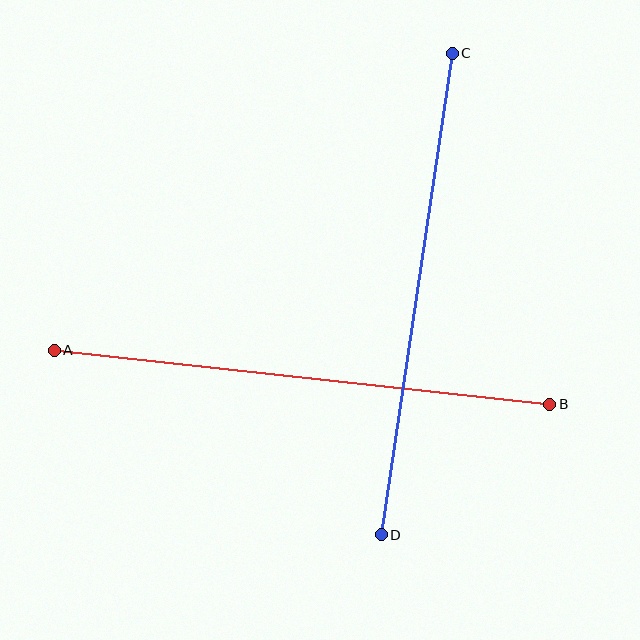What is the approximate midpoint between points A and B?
The midpoint is at approximately (302, 377) pixels.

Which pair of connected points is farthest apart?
Points A and B are farthest apart.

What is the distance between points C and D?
The distance is approximately 487 pixels.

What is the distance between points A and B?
The distance is approximately 498 pixels.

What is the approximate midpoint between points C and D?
The midpoint is at approximately (417, 294) pixels.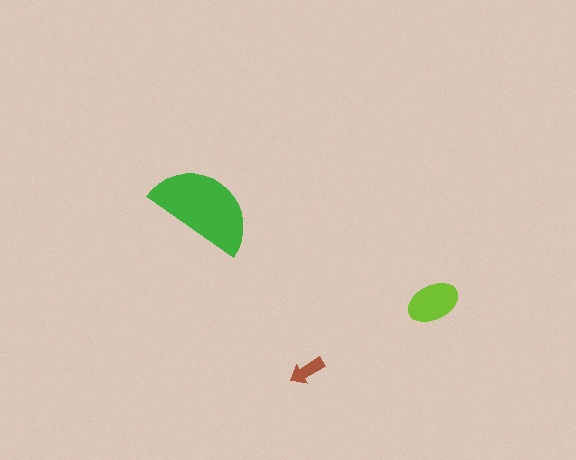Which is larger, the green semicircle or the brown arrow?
The green semicircle.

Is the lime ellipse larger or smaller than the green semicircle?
Smaller.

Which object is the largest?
The green semicircle.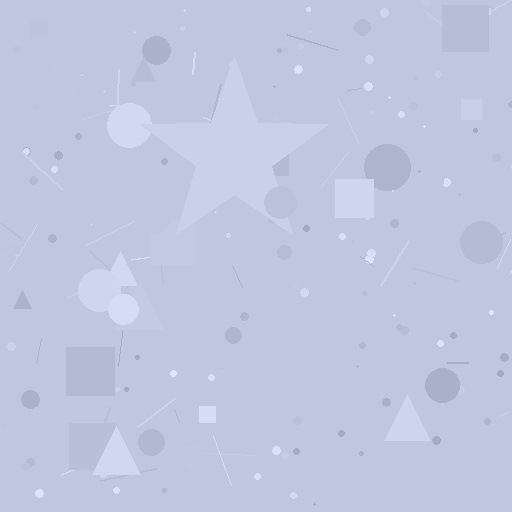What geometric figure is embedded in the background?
A star is embedded in the background.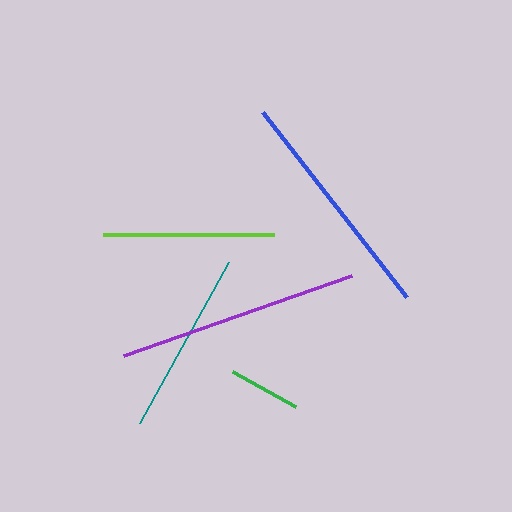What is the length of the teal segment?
The teal segment is approximately 185 pixels long.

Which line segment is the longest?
The purple line is the longest at approximately 242 pixels.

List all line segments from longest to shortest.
From longest to shortest: purple, blue, teal, lime, green.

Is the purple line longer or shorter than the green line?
The purple line is longer than the green line.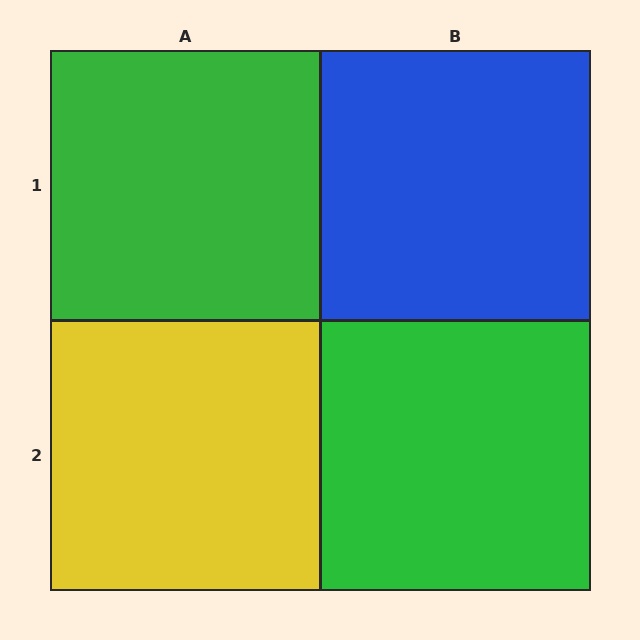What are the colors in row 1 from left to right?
Green, blue.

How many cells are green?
2 cells are green.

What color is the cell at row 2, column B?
Green.